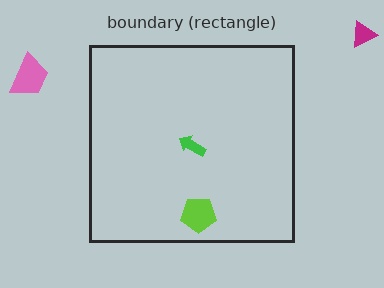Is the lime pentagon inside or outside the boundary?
Inside.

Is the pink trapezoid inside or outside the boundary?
Outside.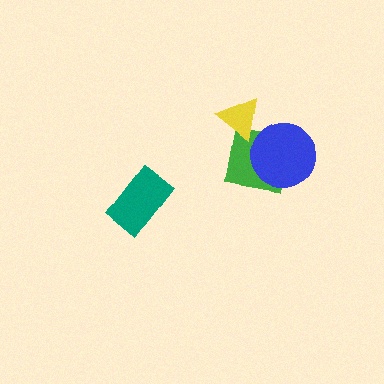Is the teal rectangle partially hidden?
No, no other shape covers it.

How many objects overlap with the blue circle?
1 object overlaps with the blue circle.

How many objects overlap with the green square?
2 objects overlap with the green square.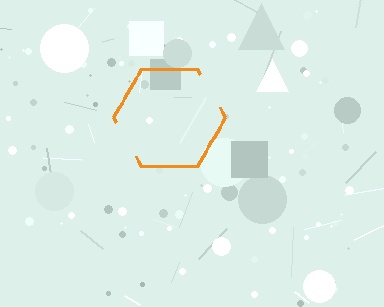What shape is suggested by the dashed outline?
The dashed outline suggests a hexagon.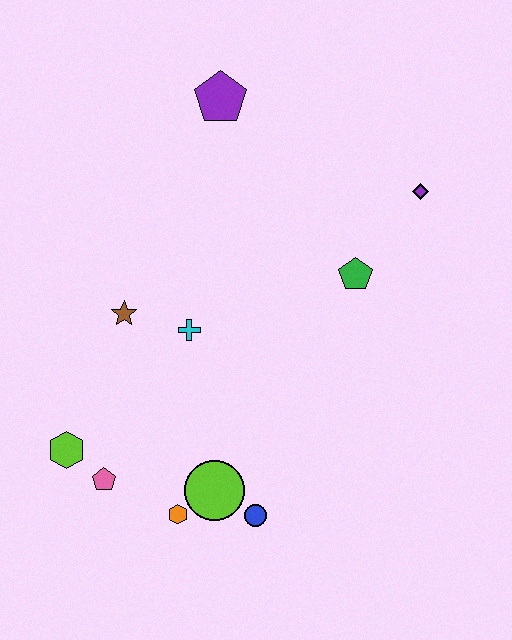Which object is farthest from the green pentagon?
The lime hexagon is farthest from the green pentagon.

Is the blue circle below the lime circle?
Yes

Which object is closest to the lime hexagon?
The pink pentagon is closest to the lime hexagon.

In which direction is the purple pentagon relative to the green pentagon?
The purple pentagon is above the green pentagon.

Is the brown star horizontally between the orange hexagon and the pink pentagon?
Yes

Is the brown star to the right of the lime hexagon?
Yes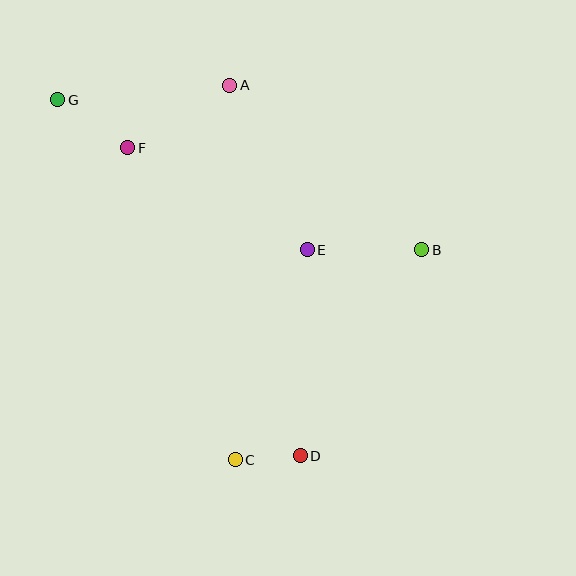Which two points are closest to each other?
Points C and D are closest to each other.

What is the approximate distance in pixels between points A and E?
The distance between A and E is approximately 182 pixels.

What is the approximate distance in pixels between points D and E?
The distance between D and E is approximately 206 pixels.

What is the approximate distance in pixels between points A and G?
The distance between A and G is approximately 172 pixels.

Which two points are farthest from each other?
Points D and G are farthest from each other.